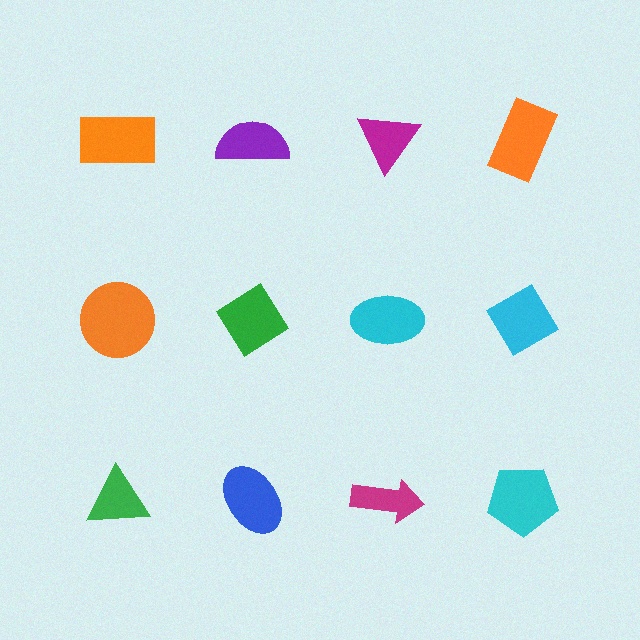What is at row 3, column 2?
A blue ellipse.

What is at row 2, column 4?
A cyan diamond.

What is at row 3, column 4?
A cyan pentagon.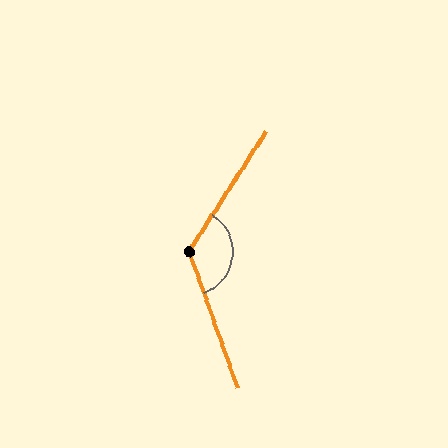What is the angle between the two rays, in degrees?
Approximately 128 degrees.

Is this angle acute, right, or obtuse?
It is obtuse.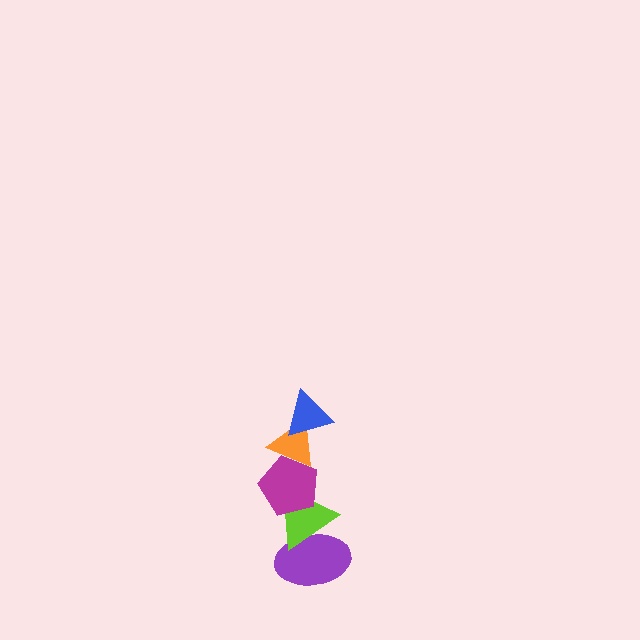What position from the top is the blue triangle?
The blue triangle is 1st from the top.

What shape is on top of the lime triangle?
The magenta pentagon is on top of the lime triangle.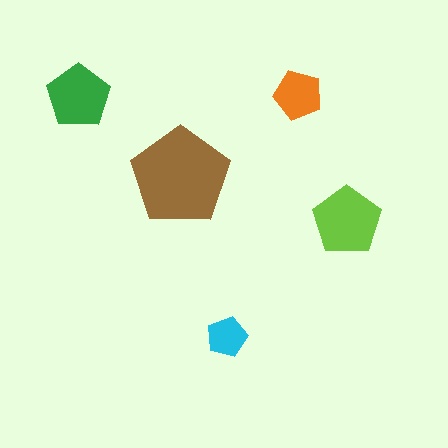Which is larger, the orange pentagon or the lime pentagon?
The lime one.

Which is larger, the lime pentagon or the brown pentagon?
The brown one.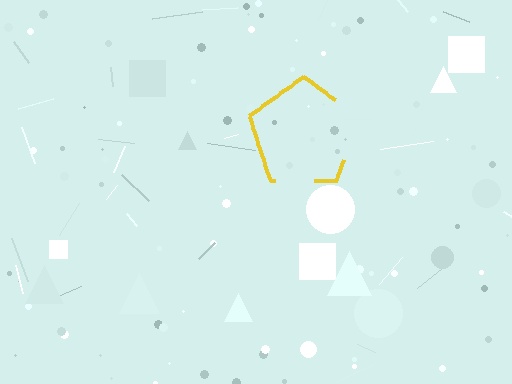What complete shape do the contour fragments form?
The contour fragments form a pentagon.